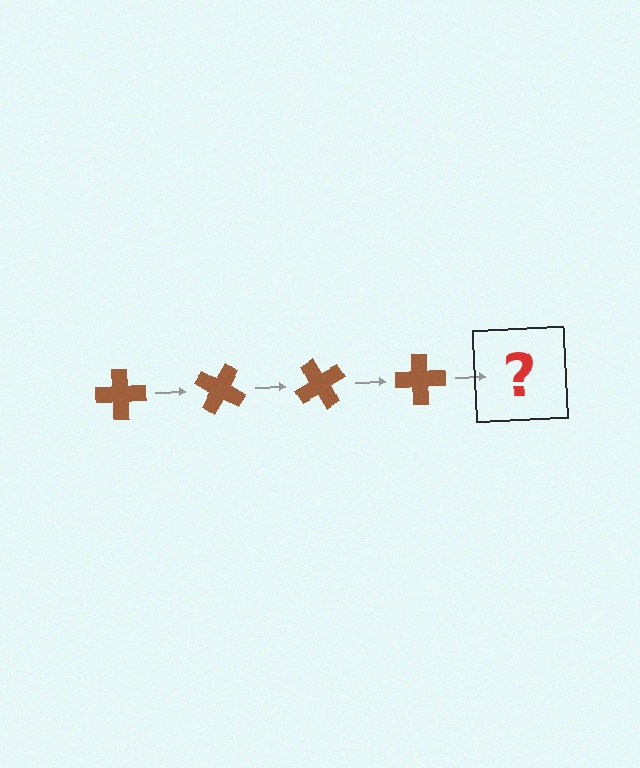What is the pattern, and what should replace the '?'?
The pattern is that the cross rotates 30 degrees each step. The '?' should be a brown cross rotated 120 degrees.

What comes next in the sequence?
The next element should be a brown cross rotated 120 degrees.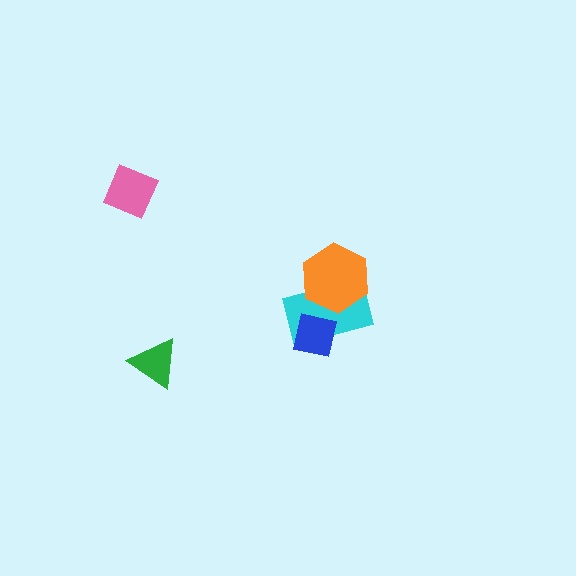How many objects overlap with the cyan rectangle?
2 objects overlap with the cyan rectangle.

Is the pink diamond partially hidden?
No, no other shape covers it.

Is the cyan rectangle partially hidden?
Yes, it is partially covered by another shape.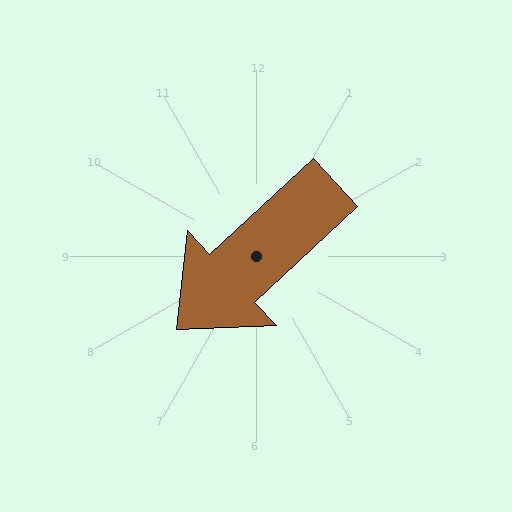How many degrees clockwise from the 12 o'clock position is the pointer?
Approximately 227 degrees.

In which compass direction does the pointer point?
Southwest.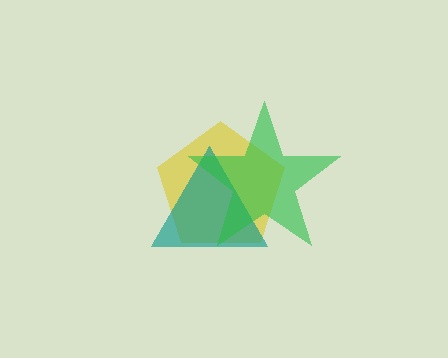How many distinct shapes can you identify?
There are 3 distinct shapes: a yellow pentagon, a teal triangle, a green star.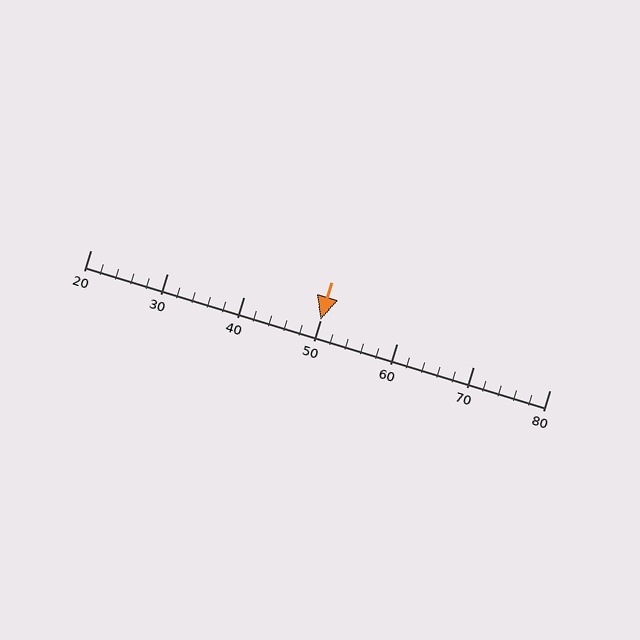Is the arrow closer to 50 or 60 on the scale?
The arrow is closer to 50.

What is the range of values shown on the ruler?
The ruler shows values from 20 to 80.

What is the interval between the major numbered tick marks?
The major tick marks are spaced 10 units apart.